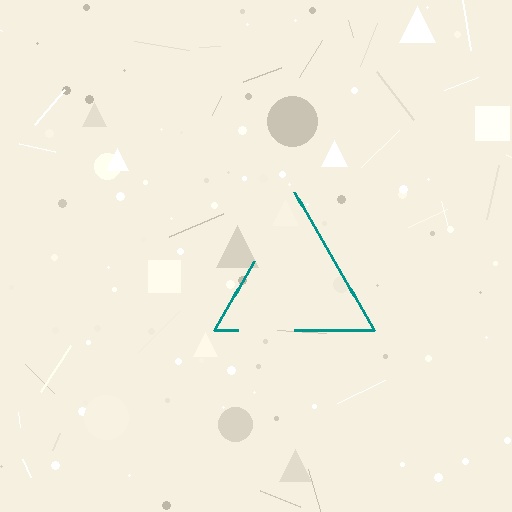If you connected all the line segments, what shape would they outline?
They would outline a triangle.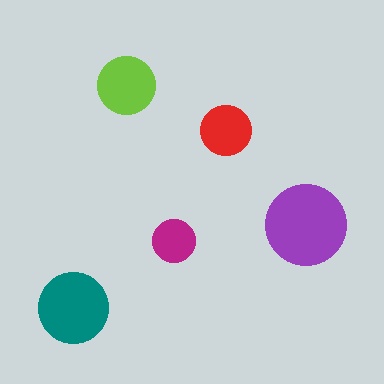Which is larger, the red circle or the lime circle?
The lime one.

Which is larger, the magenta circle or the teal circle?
The teal one.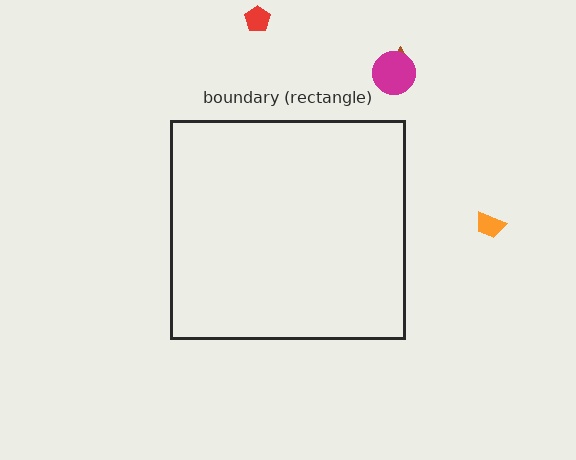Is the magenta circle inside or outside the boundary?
Outside.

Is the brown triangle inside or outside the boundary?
Outside.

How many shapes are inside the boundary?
0 inside, 4 outside.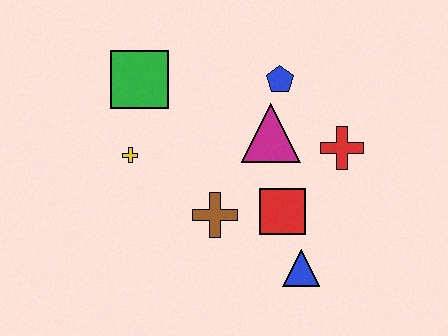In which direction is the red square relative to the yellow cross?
The red square is to the right of the yellow cross.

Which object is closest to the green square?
The yellow cross is closest to the green square.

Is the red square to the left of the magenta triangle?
No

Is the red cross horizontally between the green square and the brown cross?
No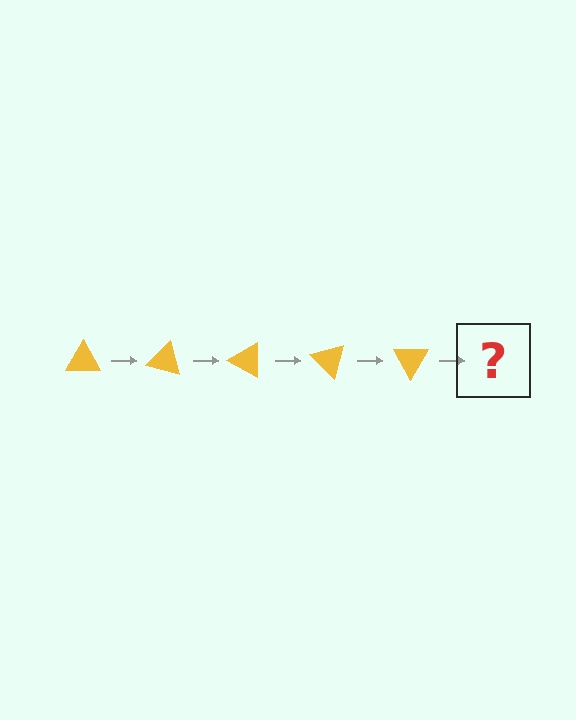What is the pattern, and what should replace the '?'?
The pattern is that the triangle rotates 15 degrees each step. The '?' should be a yellow triangle rotated 75 degrees.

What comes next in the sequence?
The next element should be a yellow triangle rotated 75 degrees.